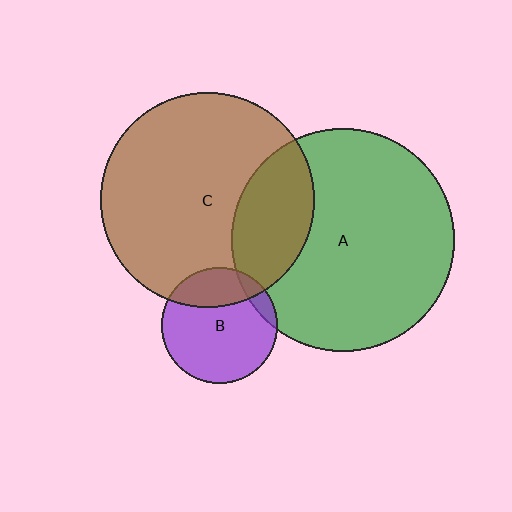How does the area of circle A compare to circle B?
Approximately 3.7 times.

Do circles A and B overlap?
Yes.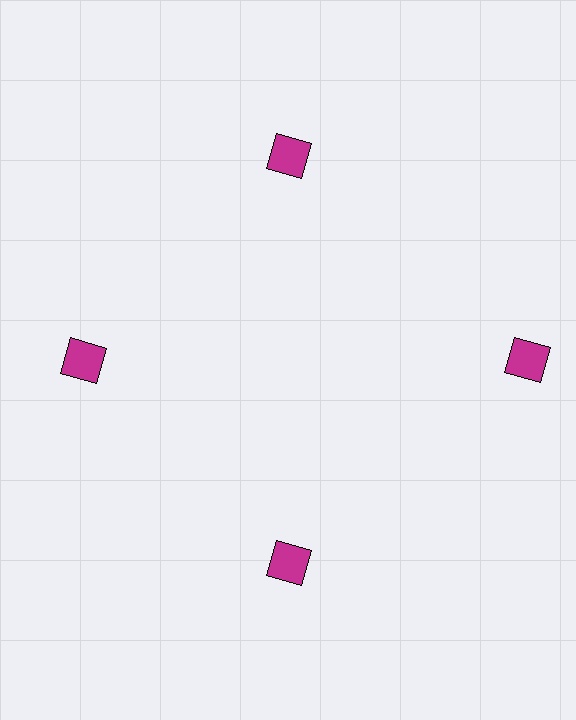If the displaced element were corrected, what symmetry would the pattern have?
It would have 4-fold rotational symmetry — the pattern would map onto itself every 90 degrees.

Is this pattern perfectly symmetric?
No. The 4 magenta squares are arranged in a ring, but one element near the 3 o'clock position is pushed outward from the center, breaking the 4-fold rotational symmetry.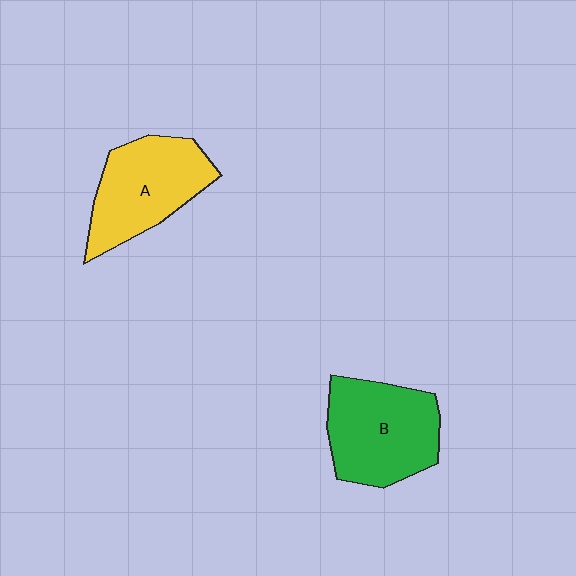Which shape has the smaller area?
Shape A (yellow).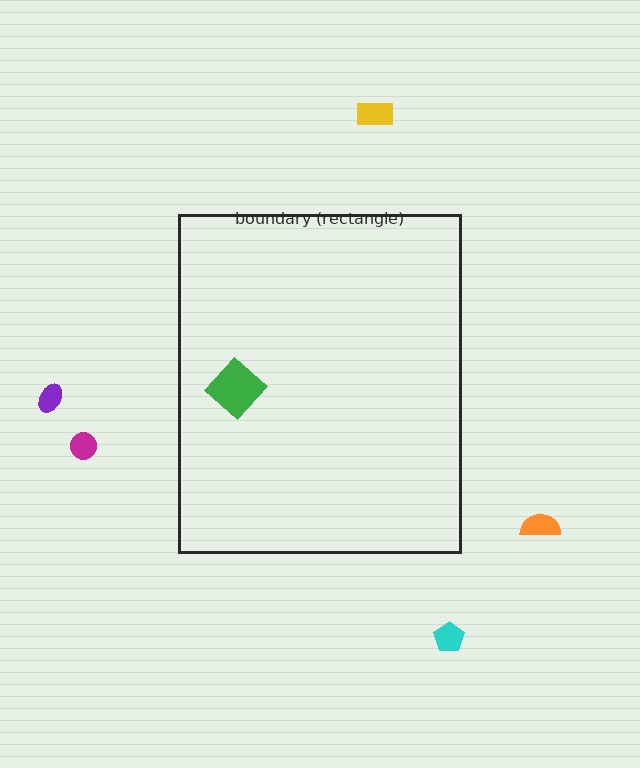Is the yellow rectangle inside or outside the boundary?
Outside.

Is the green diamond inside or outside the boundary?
Inside.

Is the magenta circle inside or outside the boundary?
Outside.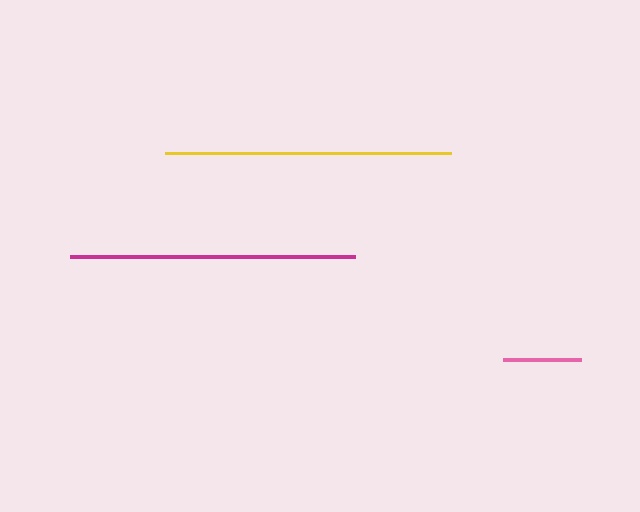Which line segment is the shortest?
The pink line is the shortest at approximately 79 pixels.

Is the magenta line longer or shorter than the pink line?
The magenta line is longer than the pink line.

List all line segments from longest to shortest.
From longest to shortest: yellow, magenta, pink.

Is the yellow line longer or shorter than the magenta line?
The yellow line is longer than the magenta line.